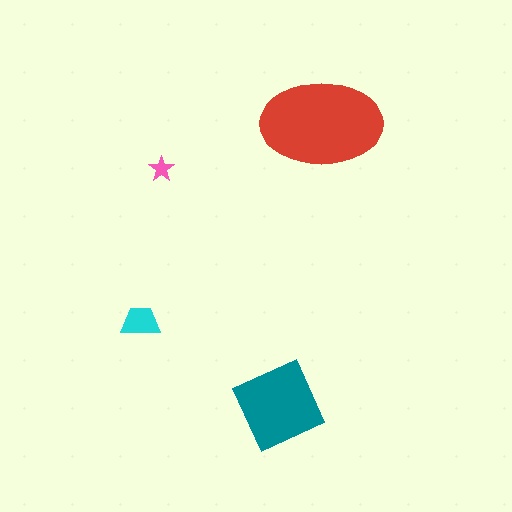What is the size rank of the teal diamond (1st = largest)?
2nd.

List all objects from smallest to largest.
The pink star, the cyan trapezoid, the teal diamond, the red ellipse.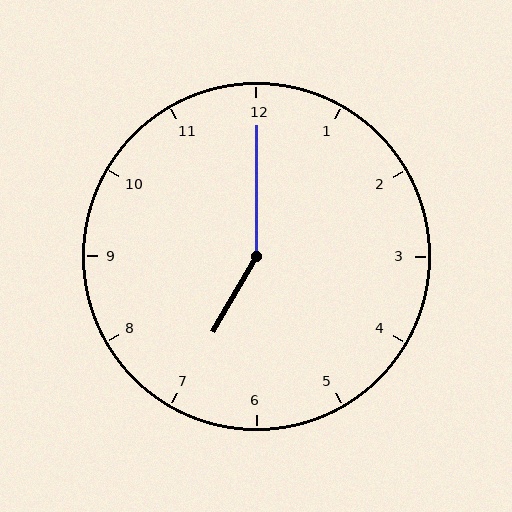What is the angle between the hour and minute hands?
Approximately 150 degrees.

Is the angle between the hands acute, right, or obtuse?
It is obtuse.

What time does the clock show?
7:00.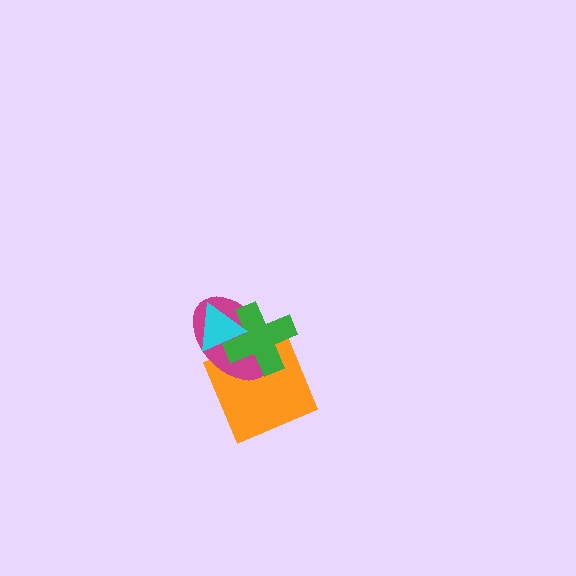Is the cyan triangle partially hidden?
No, no other shape covers it.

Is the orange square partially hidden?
Yes, it is partially covered by another shape.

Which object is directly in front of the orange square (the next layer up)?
The magenta ellipse is directly in front of the orange square.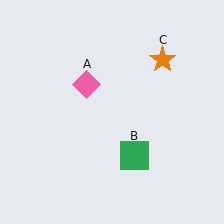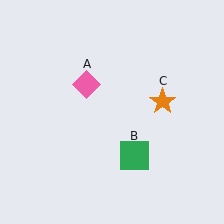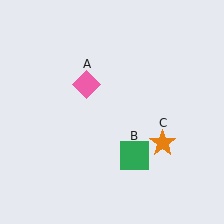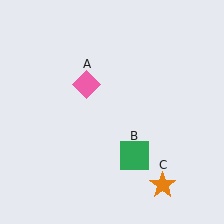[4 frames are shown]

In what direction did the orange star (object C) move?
The orange star (object C) moved down.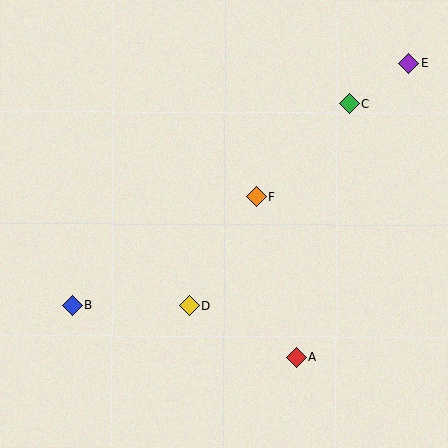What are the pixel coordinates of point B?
Point B is at (72, 306).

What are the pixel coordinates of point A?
Point A is at (297, 358).